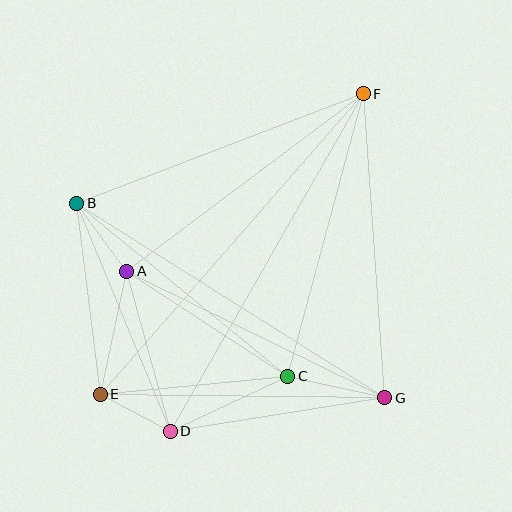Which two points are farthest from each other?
Points E and F are farthest from each other.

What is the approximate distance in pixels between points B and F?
The distance between B and F is approximately 307 pixels.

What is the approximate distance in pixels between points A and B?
The distance between A and B is approximately 84 pixels.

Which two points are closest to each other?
Points D and E are closest to each other.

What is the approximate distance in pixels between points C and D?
The distance between C and D is approximately 129 pixels.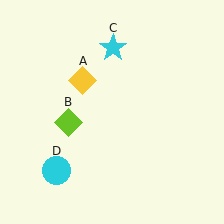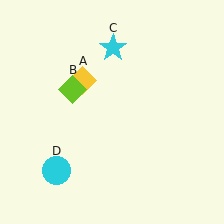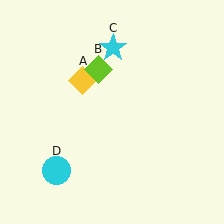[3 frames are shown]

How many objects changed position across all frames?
1 object changed position: lime diamond (object B).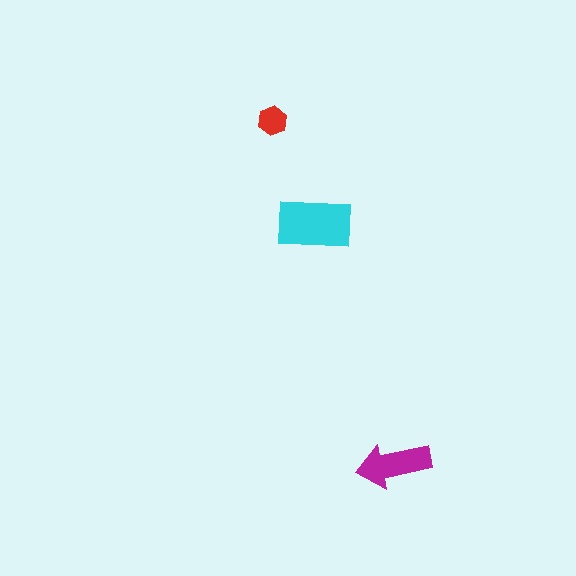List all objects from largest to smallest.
The cyan rectangle, the magenta arrow, the red hexagon.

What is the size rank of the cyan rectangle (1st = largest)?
1st.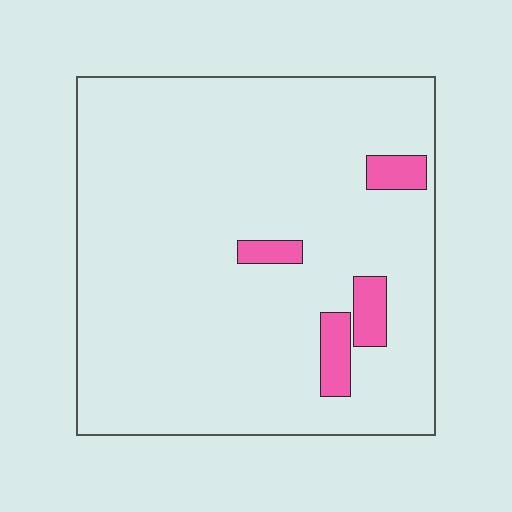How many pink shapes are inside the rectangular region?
4.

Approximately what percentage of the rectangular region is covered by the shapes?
Approximately 5%.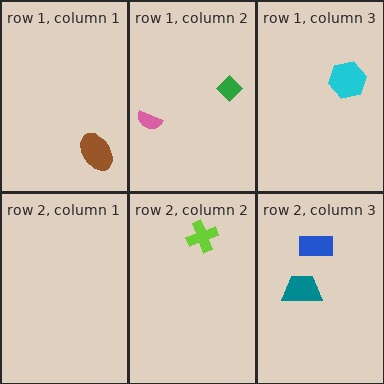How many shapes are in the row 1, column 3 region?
1.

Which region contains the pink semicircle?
The row 1, column 2 region.